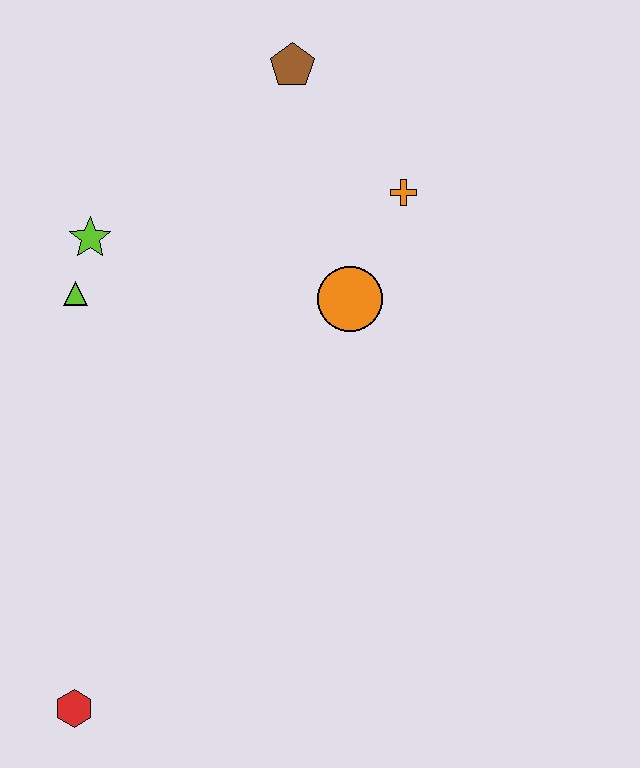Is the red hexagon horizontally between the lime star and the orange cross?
No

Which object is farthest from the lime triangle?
The red hexagon is farthest from the lime triangle.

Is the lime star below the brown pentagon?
Yes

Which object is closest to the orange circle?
The orange cross is closest to the orange circle.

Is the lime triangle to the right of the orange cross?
No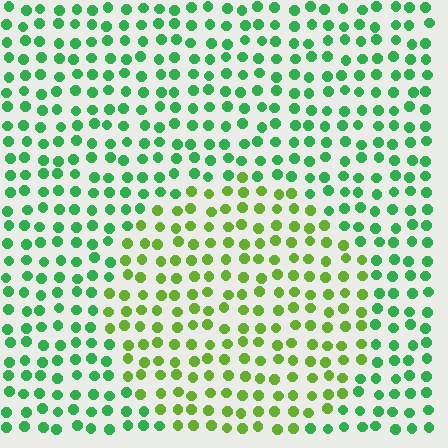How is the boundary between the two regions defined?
The boundary is defined purely by a slight shift in hue (about 42 degrees). Spacing, size, and orientation are identical on both sides.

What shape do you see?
I see a circle.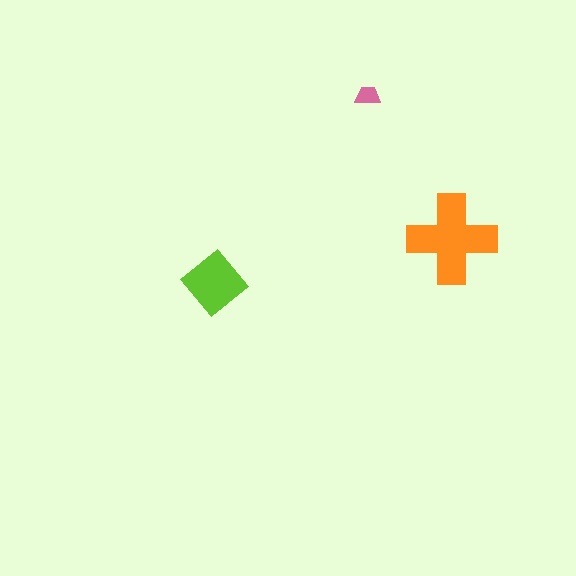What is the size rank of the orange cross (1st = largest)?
1st.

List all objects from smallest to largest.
The pink trapezoid, the lime diamond, the orange cross.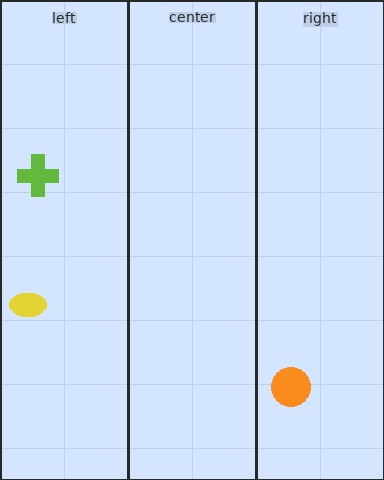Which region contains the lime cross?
The left region.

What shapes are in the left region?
The yellow ellipse, the lime cross.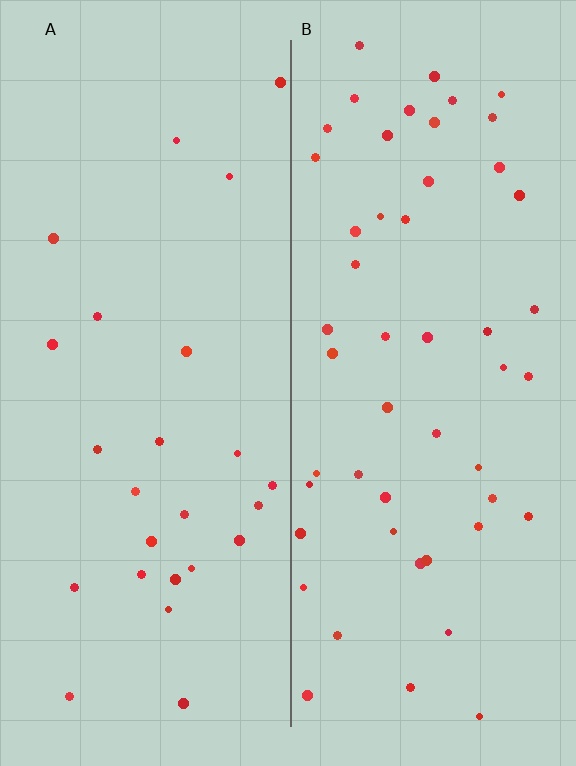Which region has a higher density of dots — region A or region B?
B (the right).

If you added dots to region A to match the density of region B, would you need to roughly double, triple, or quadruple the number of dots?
Approximately double.